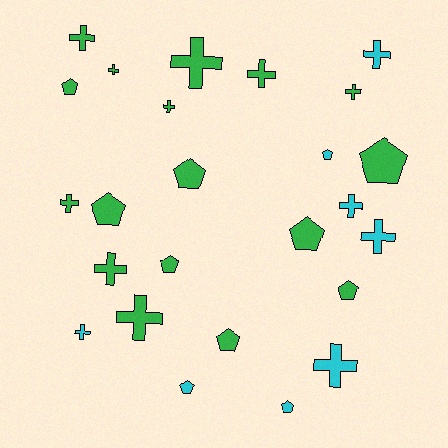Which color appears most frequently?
Green, with 17 objects.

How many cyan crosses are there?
There are 5 cyan crosses.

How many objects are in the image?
There are 25 objects.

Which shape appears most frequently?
Cross, with 14 objects.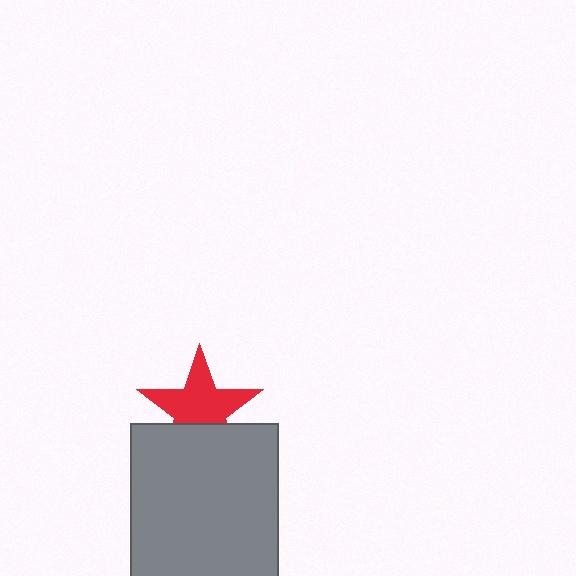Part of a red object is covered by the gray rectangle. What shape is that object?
It is a star.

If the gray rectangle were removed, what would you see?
You would see the complete red star.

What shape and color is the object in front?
The object in front is a gray rectangle.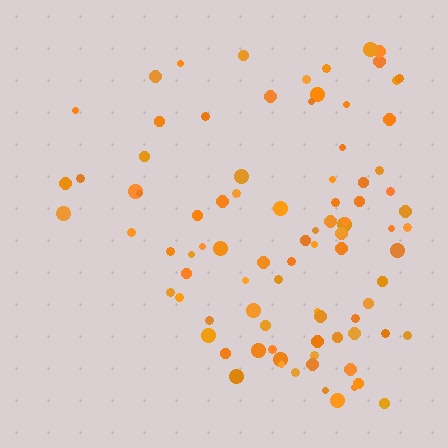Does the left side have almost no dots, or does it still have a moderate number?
Still a moderate number, just noticeably fewer than the right.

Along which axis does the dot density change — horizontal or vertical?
Horizontal.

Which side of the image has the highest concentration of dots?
The right.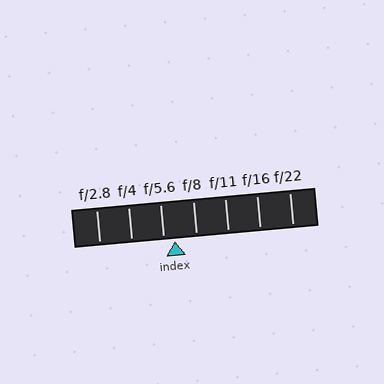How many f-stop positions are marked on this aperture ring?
There are 7 f-stop positions marked.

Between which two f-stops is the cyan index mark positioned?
The index mark is between f/5.6 and f/8.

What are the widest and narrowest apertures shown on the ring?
The widest aperture shown is f/2.8 and the narrowest is f/22.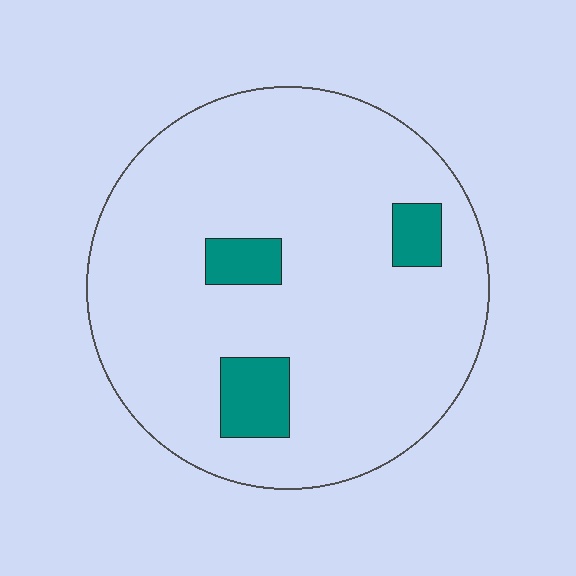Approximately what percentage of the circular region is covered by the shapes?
Approximately 10%.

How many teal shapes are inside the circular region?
3.